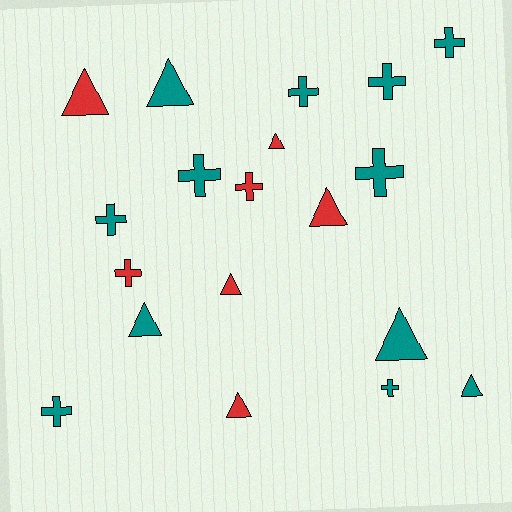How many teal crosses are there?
There are 8 teal crosses.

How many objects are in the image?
There are 19 objects.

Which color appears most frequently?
Teal, with 12 objects.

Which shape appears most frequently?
Cross, with 10 objects.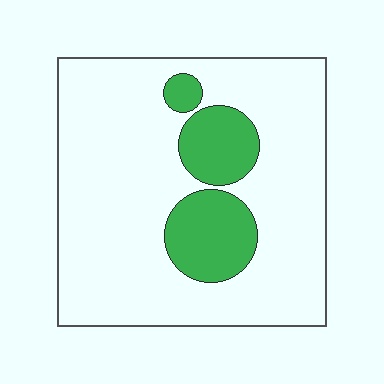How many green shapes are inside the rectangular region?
3.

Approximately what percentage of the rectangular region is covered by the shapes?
Approximately 20%.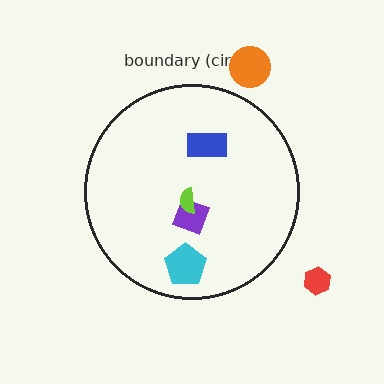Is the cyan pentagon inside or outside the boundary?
Inside.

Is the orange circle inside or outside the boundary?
Outside.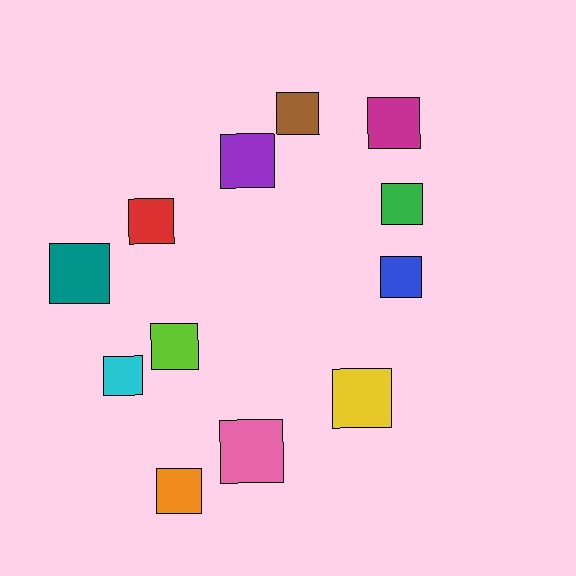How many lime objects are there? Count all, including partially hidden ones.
There is 1 lime object.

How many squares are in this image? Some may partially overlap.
There are 12 squares.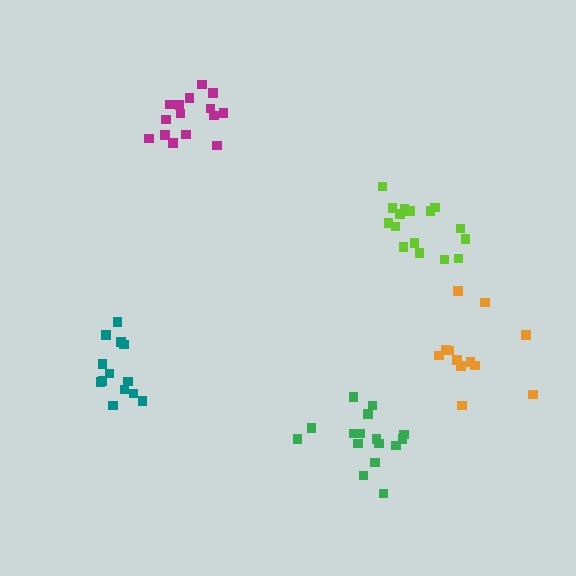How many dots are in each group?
Group 1: 16 dots, Group 2: 16 dots, Group 3: 12 dots, Group 4: 13 dots, Group 5: 15 dots (72 total).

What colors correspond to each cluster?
The clusters are colored: lime, green, orange, teal, magenta.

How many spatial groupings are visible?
There are 5 spatial groupings.